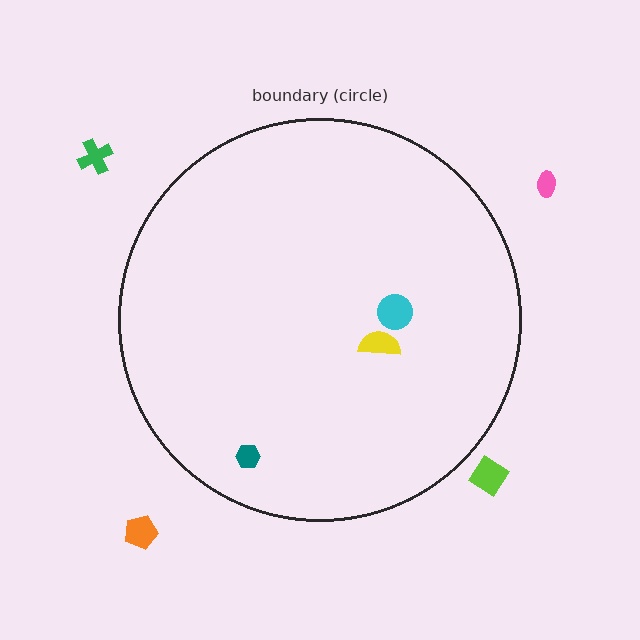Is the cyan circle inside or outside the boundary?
Inside.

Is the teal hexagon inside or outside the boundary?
Inside.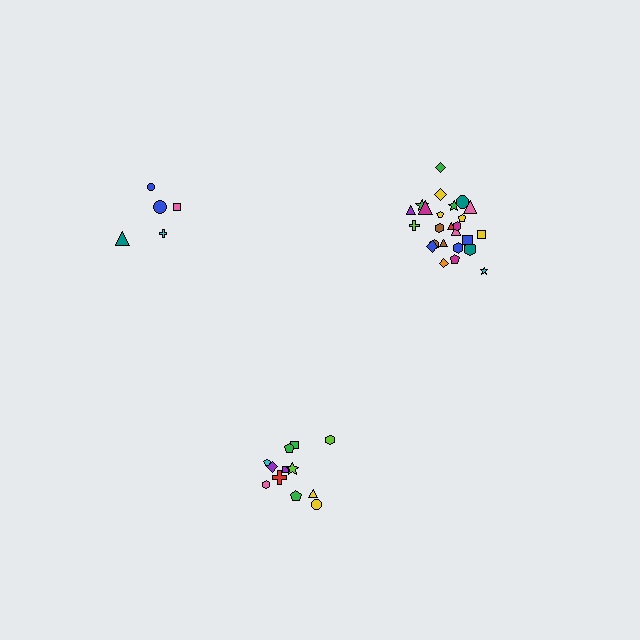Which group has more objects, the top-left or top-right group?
The top-right group.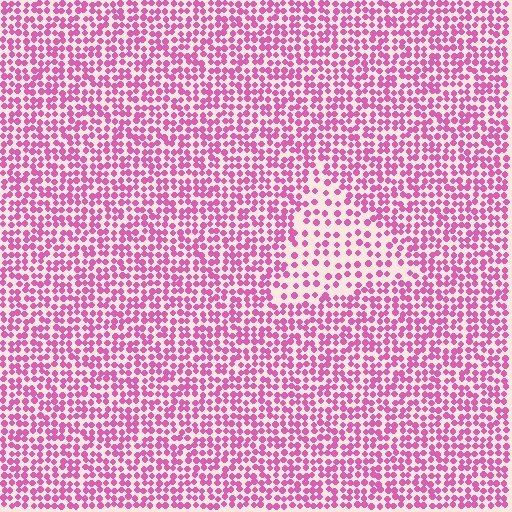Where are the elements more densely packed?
The elements are more densely packed outside the triangle boundary.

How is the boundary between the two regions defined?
The boundary is defined by a change in element density (approximately 2.0x ratio). All elements are the same color, size, and shape.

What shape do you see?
I see a triangle.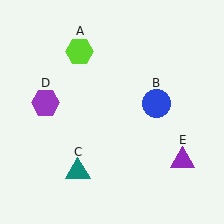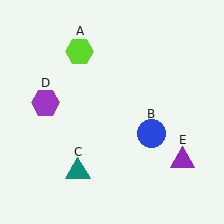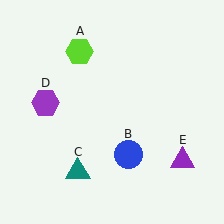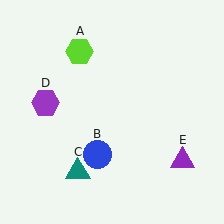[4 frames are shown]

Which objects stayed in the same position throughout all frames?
Lime hexagon (object A) and teal triangle (object C) and purple hexagon (object D) and purple triangle (object E) remained stationary.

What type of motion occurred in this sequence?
The blue circle (object B) rotated clockwise around the center of the scene.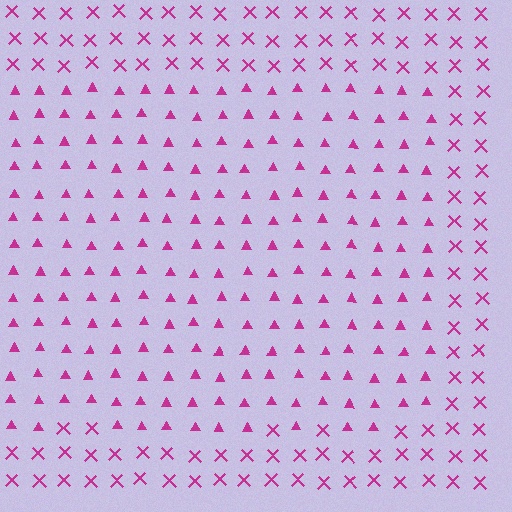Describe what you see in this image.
The image is filled with small magenta elements arranged in a uniform grid. A rectangle-shaped region contains triangles, while the surrounding area contains X marks. The boundary is defined purely by the change in element shape.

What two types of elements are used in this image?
The image uses triangles inside the rectangle region and X marks outside it.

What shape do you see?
I see a rectangle.